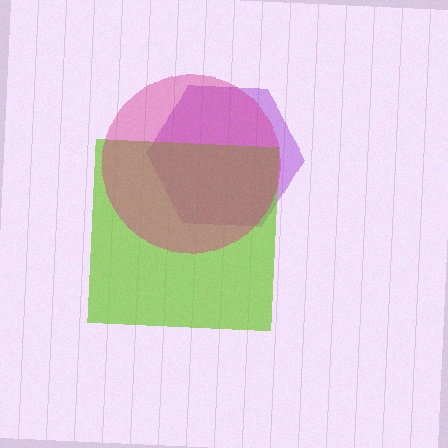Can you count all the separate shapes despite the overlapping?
Yes, there are 3 separate shapes.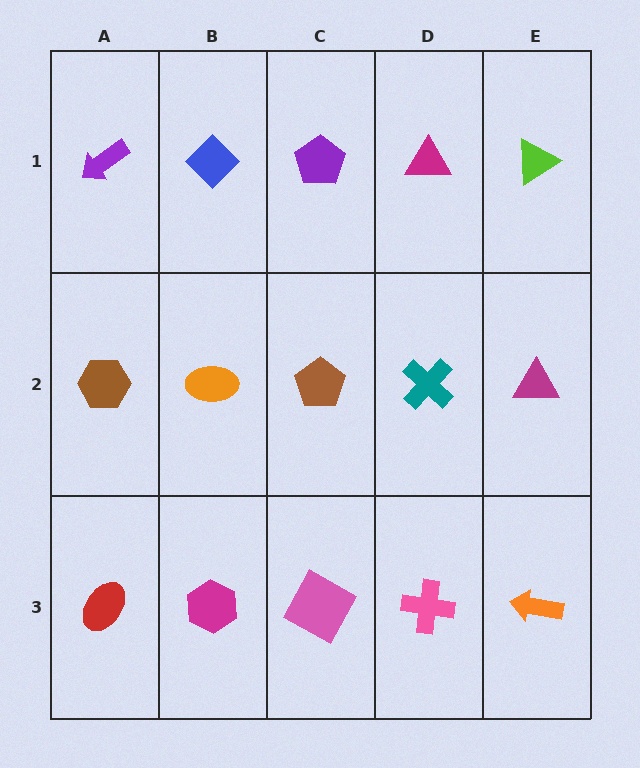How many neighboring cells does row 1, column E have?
2.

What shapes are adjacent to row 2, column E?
A lime triangle (row 1, column E), an orange arrow (row 3, column E), a teal cross (row 2, column D).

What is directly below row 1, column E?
A magenta triangle.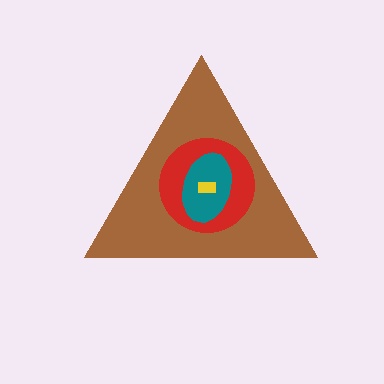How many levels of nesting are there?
4.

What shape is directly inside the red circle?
The teal ellipse.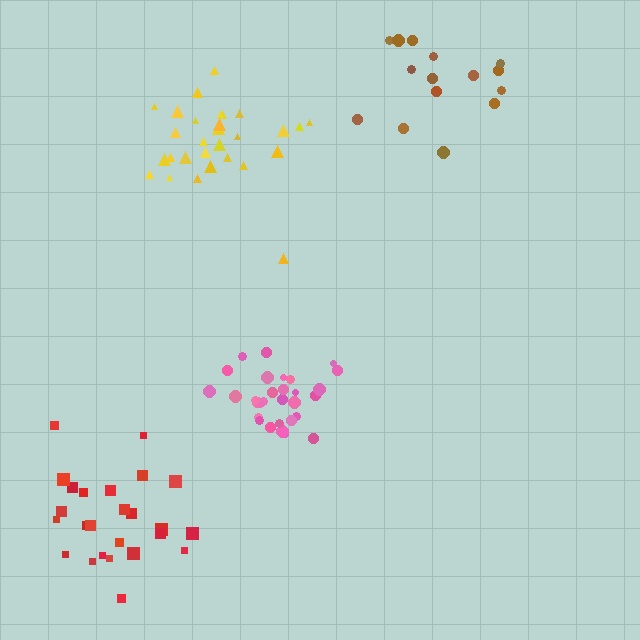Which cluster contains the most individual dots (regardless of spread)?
Pink (30).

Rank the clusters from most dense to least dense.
pink, yellow, red, brown.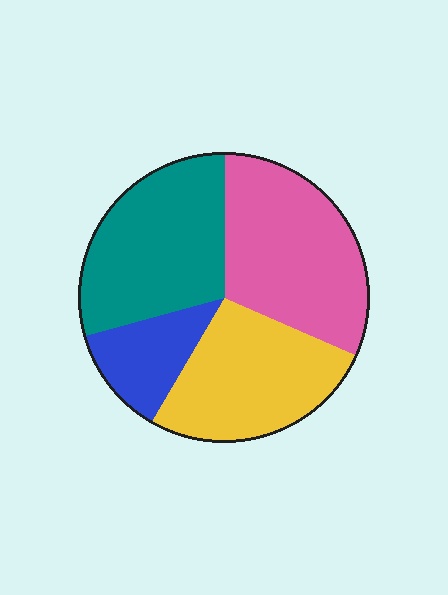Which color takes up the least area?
Blue, at roughly 10%.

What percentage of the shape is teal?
Teal covers 30% of the shape.